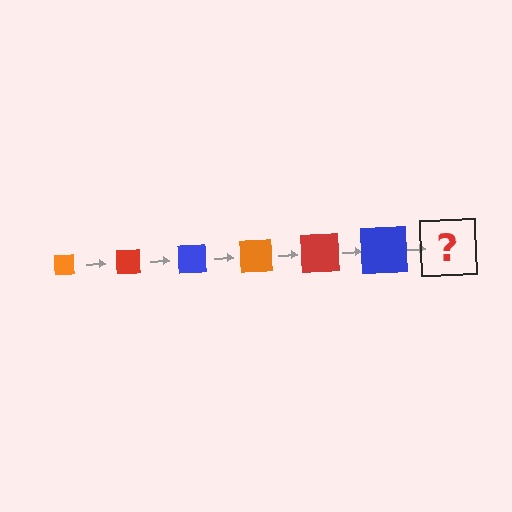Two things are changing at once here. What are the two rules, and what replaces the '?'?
The two rules are that the square grows larger each step and the color cycles through orange, red, and blue. The '?' should be an orange square, larger than the previous one.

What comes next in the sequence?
The next element should be an orange square, larger than the previous one.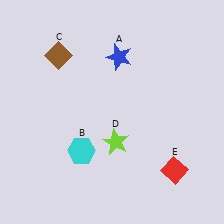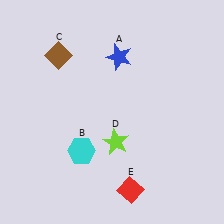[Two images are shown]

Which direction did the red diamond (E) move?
The red diamond (E) moved left.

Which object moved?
The red diamond (E) moved left.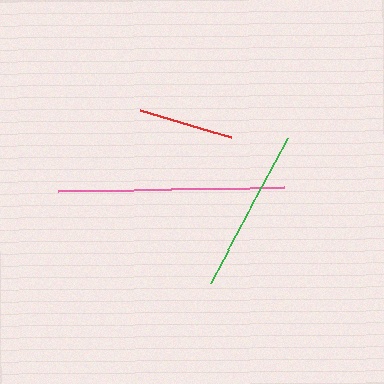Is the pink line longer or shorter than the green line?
The pink line is longer than the green line.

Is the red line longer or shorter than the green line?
The green line is longer than the red line.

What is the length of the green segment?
The green segment is approximately 164 pixels long.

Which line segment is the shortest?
The red line is the shortest at approximately 94 pixels.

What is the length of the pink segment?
The pink segment is approximately 226 pixels long.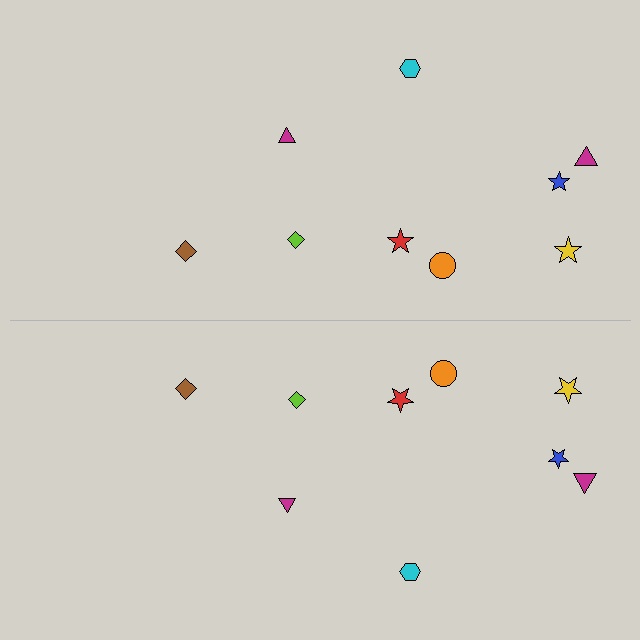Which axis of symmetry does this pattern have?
The pattern has a horizontal axis of symmetry running through the center of the image.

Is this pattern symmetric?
Yes, this pattern has bilateral (reflection) symmetry.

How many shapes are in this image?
There are 18 shapes in this image.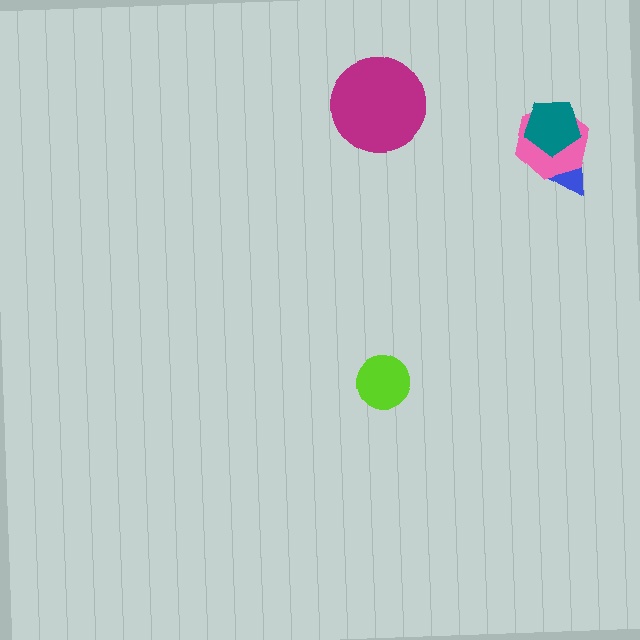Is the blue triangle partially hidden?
Yes, it is partially covered by another shape.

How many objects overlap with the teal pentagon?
2 objects overlap with the teal pentagon.